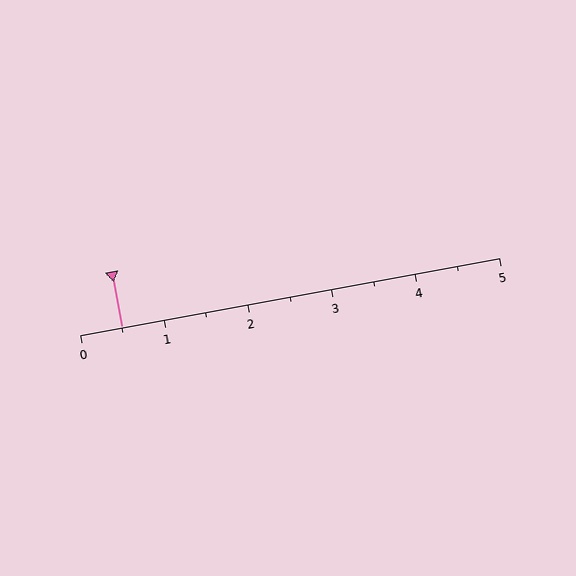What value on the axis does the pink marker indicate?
The marker indicates approximately 0.5.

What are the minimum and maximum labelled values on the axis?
The axis runs from 0 to 5.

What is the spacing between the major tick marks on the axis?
The major ticks are spaced 1 apart.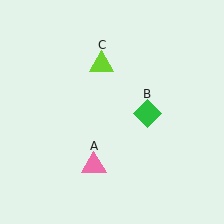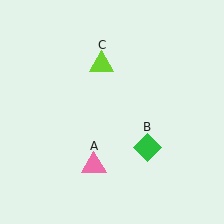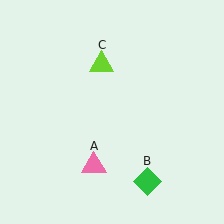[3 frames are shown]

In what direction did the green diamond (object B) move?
The green diamond (object B) moved down.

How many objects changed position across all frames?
1 object changed position: green diamond (object B).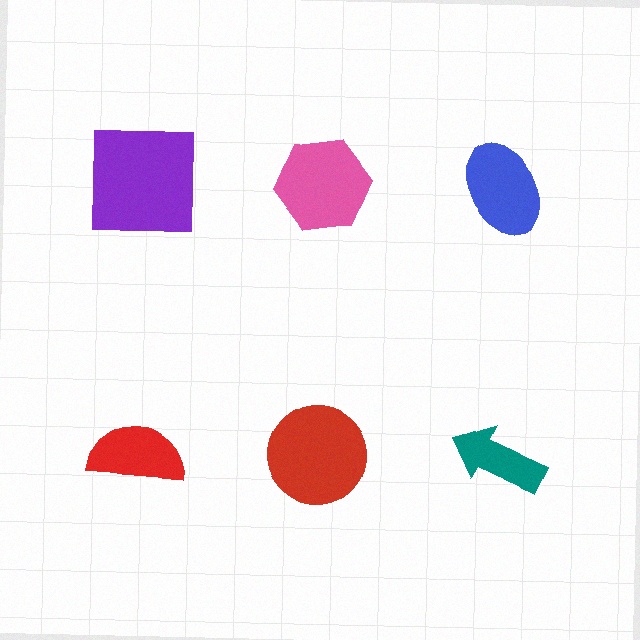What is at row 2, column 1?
A red semicircle.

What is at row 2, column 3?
A teal arrow.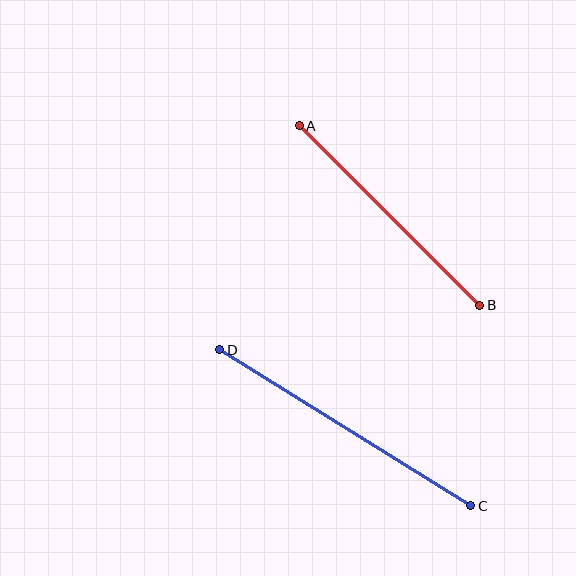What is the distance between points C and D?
The distance is approximately 295 pixels.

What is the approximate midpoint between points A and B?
The midpoint is at approximately (390, 215) pixels.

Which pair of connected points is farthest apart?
Points C and D are farthest apart.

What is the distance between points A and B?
The distance is approximately 255 pixels.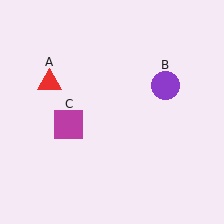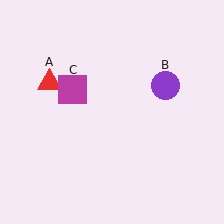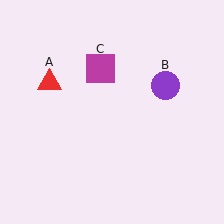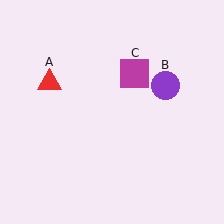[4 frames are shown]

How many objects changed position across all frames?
1 object changed position: magenta square (object C).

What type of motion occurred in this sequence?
The magenta square (object C) rotated clockwise around the center of the scene.